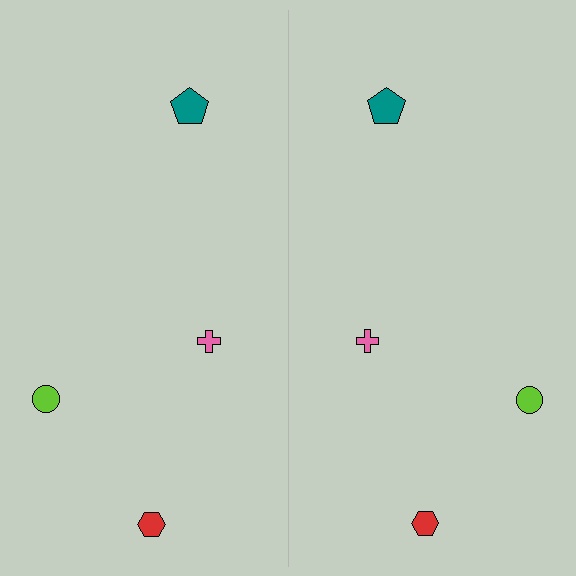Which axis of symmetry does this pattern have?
The pattern has a vertical axis of symmetry running through the center of the image.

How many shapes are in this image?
There are 8 shapes in this image.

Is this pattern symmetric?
Yes, this pattern has bilateral (reflection) symmetry.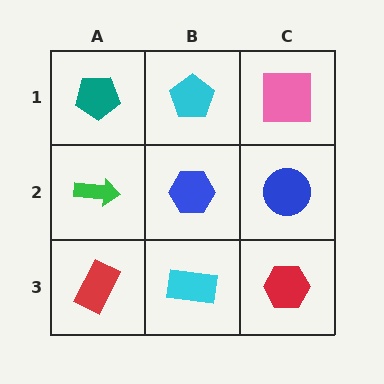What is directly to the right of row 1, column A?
A cyan pentagon.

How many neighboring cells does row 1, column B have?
3.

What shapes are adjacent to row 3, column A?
A green arrow (row 2, column A), a cyan rectangle (row 3, column B).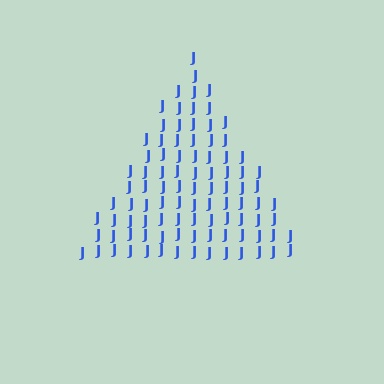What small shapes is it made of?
It is made of small letter J's.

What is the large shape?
The large shape is a triangle.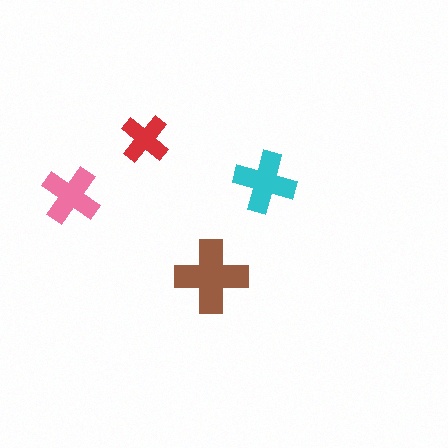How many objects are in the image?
There are 4 objects in the image.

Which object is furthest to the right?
The cyan cross is rightmost.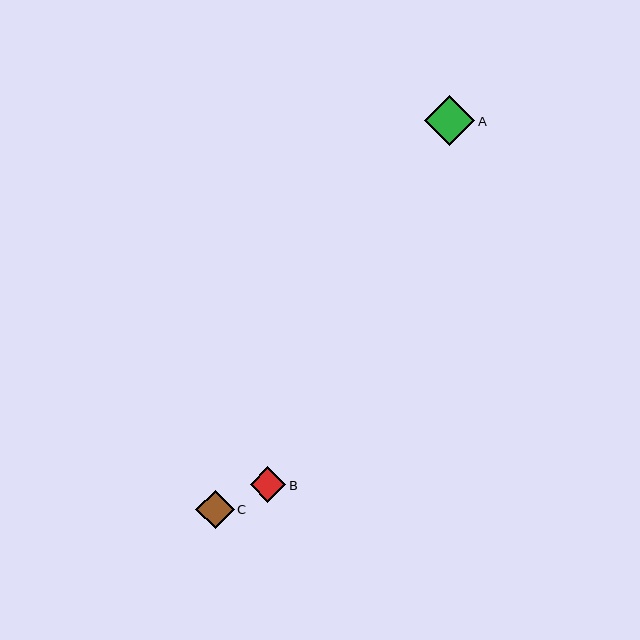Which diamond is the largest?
Diamond A is the largest with a size of approximately 50 pixels.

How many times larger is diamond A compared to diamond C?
Diamond A is approximately 1.3 times the size of diamond C.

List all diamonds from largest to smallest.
From largest to smallest: A, C, B.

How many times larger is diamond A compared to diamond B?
Diamond A is approximately 1.4 times the size of diamond B.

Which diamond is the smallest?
Diamond B is the smallest with a size of approximately 36 pixels.